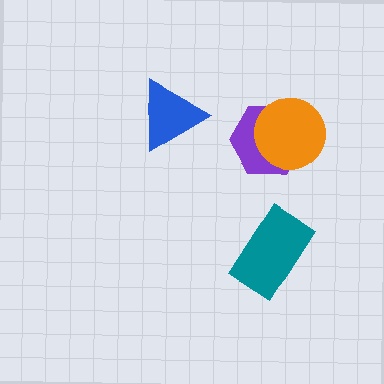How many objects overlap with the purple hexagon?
1 object overlaps with the purple hexagon.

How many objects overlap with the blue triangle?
0 objects overlap with the blue triangle.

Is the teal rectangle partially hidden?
No, no other shape covers it.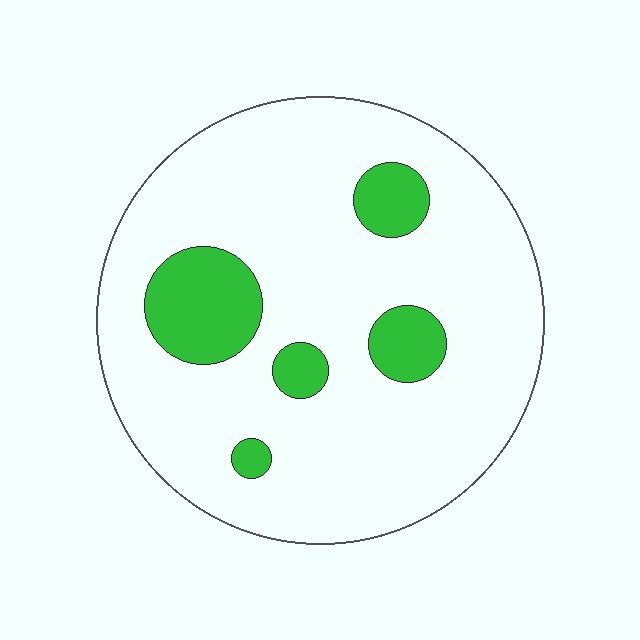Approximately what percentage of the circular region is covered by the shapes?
Approximately 15%.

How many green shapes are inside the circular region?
5.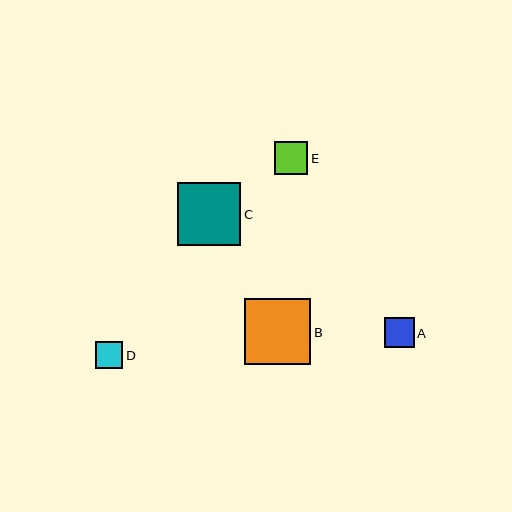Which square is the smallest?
Square D is the smallest with a size of approximately 27 pixels.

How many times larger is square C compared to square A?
Square C is approximately 2.1 times the size of square A.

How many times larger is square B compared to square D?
Square B is approximately 2.5 times the size of square D.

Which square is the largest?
Square B is the largest with a size of approximately 66 pixels.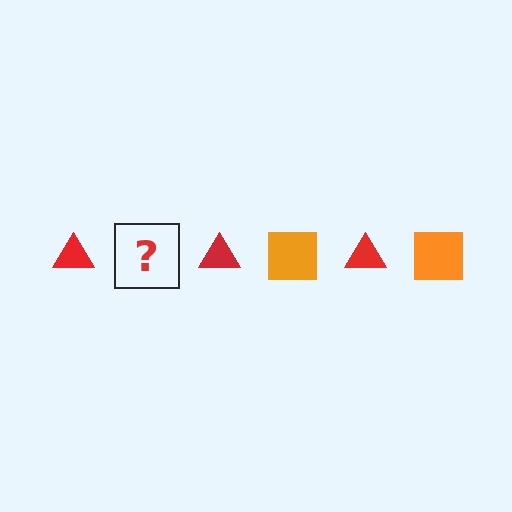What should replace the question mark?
The question mark should be replaced with an orange square.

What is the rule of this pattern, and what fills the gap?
The rule is that the pattern alternates between red triangle and orange square. The gap should be filled with an orange square.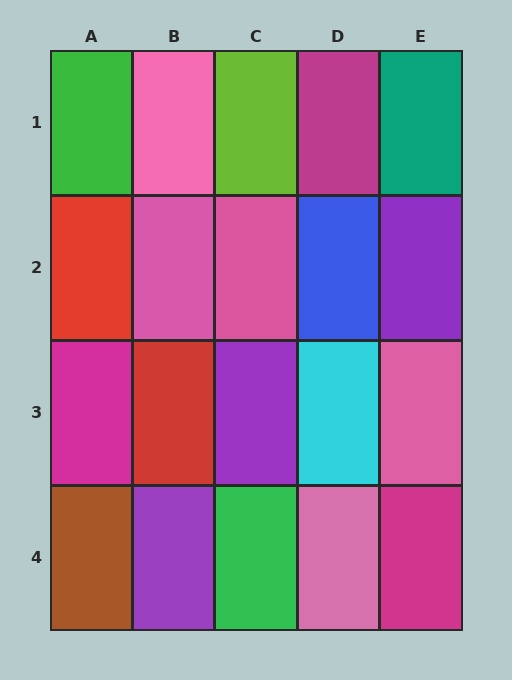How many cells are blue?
1 cell is blue.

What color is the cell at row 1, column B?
Pink.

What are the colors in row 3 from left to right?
Magenta, red, purple, cyan, pink.